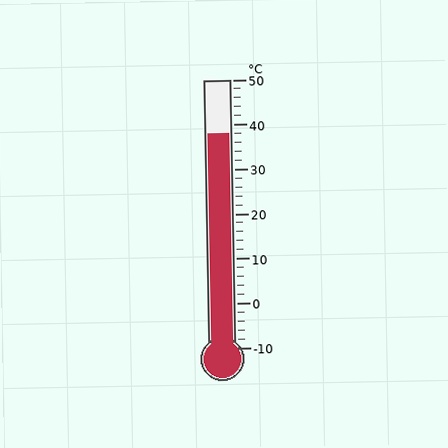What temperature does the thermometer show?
The thermometer shows approximately 38°C.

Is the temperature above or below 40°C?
The temperature is below 40°C.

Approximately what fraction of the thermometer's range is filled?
The thermometer is filled to approximately 80% of its range.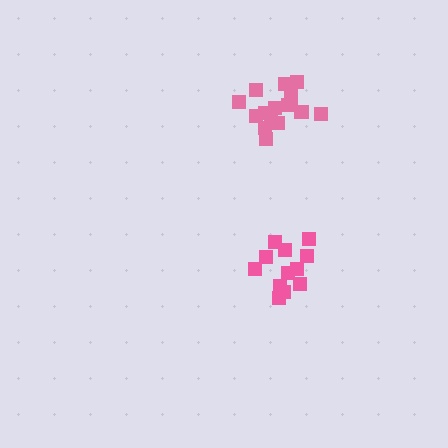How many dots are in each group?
Group 1: 12 dots, Group 2: 17 dots (29 total).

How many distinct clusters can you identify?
There are 2 distinct clusters.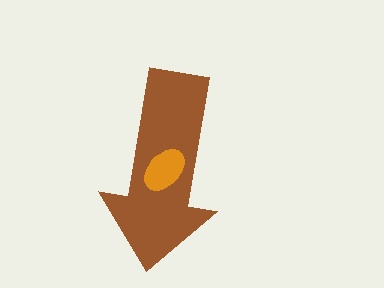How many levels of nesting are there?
2.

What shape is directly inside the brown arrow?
The orange ellipse.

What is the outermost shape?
The brown arrow.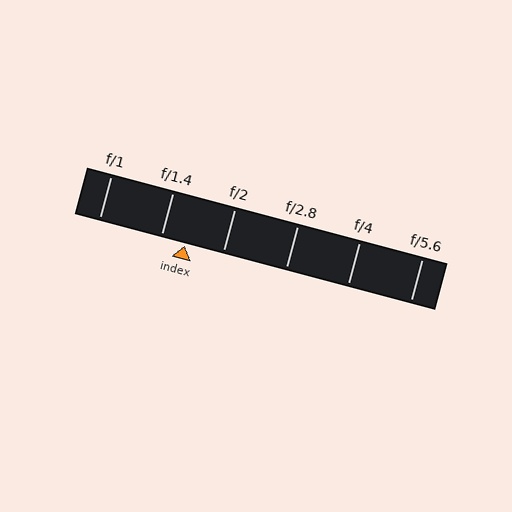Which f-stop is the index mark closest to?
The index mark is closest to f/1.4.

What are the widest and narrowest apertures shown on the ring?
The widest aperture shown is f/1 and the narrowest is f/5.6.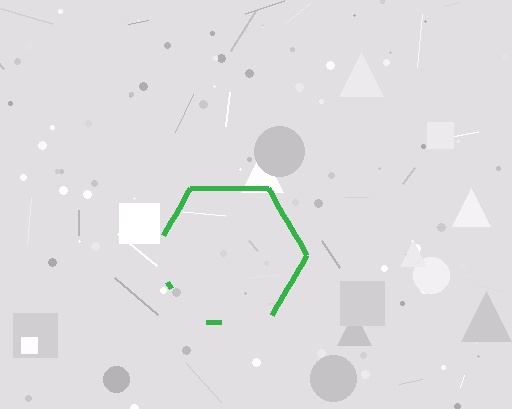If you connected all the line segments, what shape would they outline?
They would outline a hexagon.